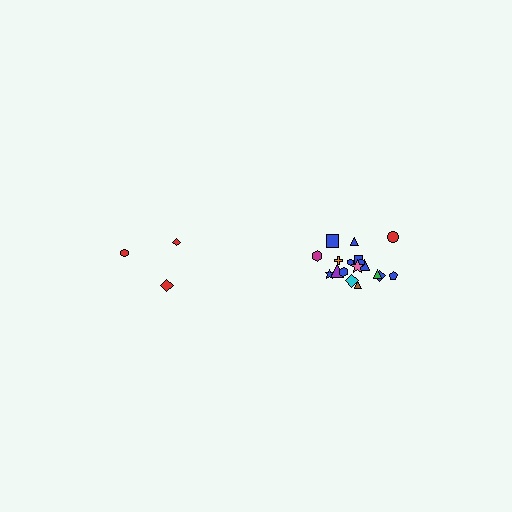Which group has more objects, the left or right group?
The right group.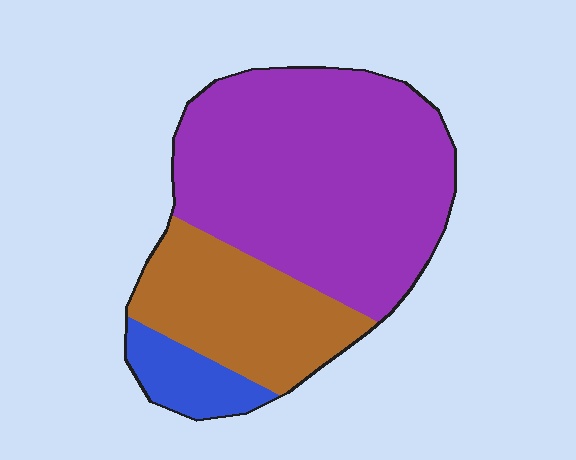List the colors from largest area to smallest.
From largest to smallest: purple, brown, blue.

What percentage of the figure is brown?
Brown takes up between a sixth and a third of the figure.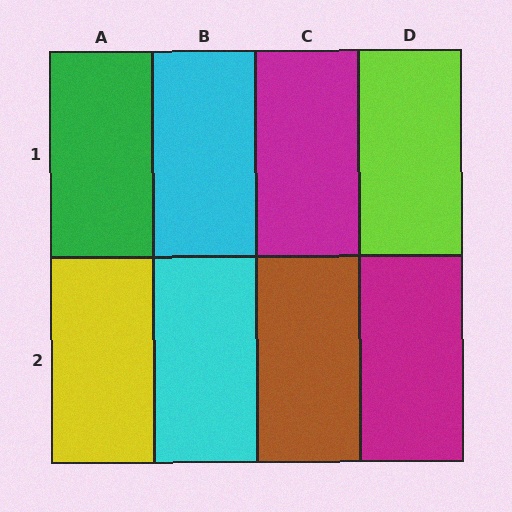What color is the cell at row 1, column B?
Cyan.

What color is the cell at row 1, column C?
Magenta.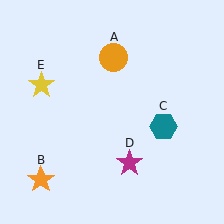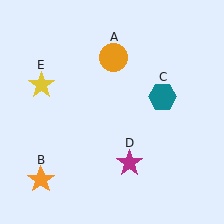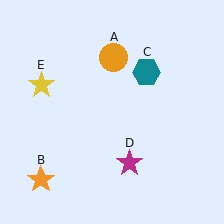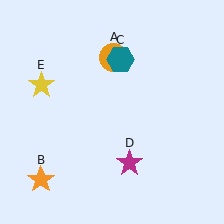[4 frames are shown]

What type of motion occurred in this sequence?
The teal hexagon (object C) rotated counterclockwise around the center of the scene.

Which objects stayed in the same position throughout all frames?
Orange circle (object A) and orange star (object B) and magenta star (object D) and yellow star (object E) remained stationary.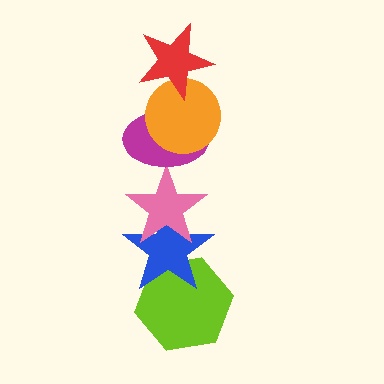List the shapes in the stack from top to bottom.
From top to bottom: the red star, the orange circle, the magenta ellipse, the pink star, the blue star, the lime hexagon.